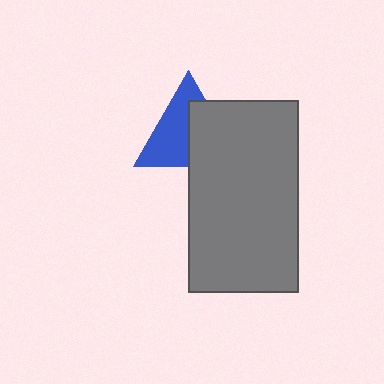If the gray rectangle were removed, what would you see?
You would see the complete blue triangle.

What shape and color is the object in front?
The object in front is a gray rectangle.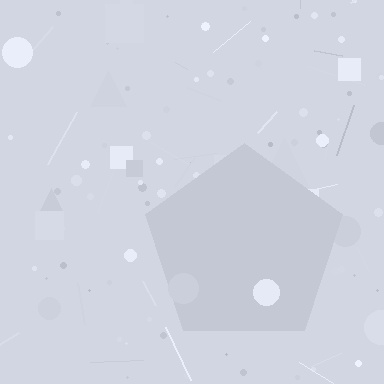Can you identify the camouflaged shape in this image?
The camouflaged shape is a pentagon.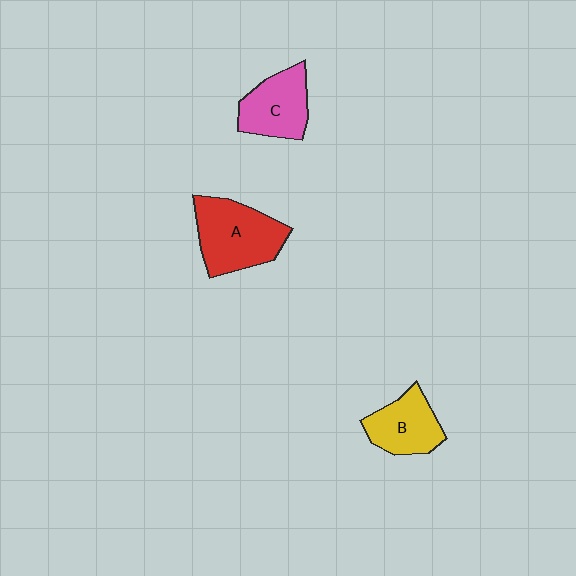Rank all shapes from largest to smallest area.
From largest to smallest: A (red), C (pink), B (yellow).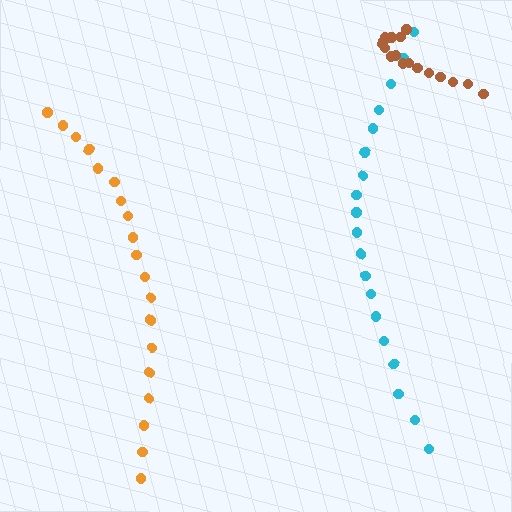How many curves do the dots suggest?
There are 3 distinct paths.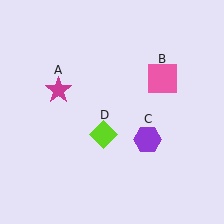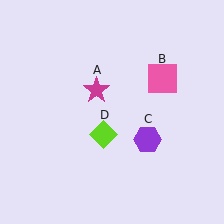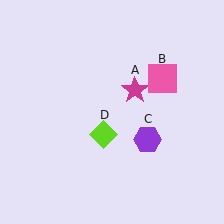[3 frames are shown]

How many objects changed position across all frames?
1 object changed position: magenta star (object A).